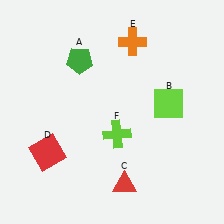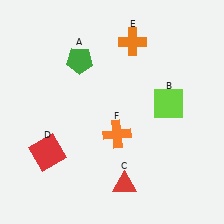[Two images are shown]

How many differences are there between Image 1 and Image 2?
There is 1 difference between the two images.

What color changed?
The cross (F) changed from lime in Image 1 to orange in Image 2.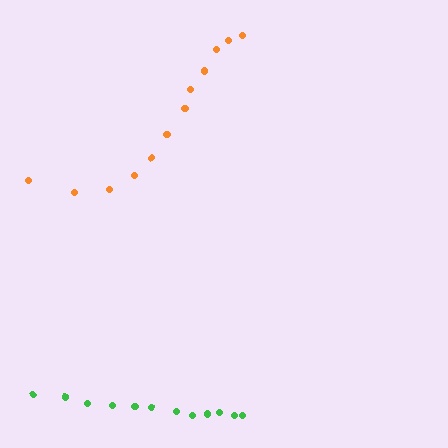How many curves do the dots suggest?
There are 2 distinct paths.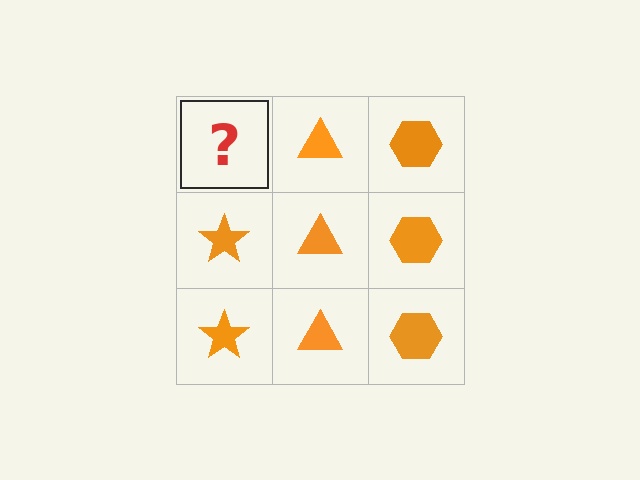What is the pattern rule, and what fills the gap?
The rule is that each column has a consistent shape. The gap should be filled with an orange star.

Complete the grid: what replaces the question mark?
The question mark should be replaced with an orange star.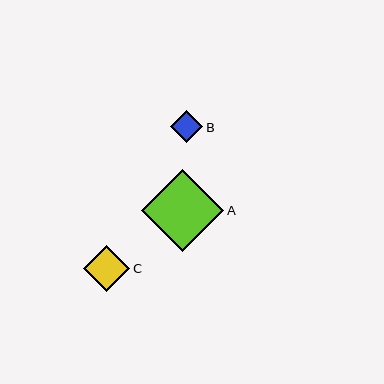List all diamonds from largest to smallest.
From largest to smallest: A, C, B.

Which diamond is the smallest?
Diamond B is the smallest with a size of approximately 32 pixels.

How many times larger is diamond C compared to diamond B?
Diamond C is approximately 1.4 times the size of diamond B.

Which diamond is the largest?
Diamond A is the largest with a size of approximately 83 pixels.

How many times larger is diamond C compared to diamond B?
Diamond C is approximately 1.4 times the size of diamond B.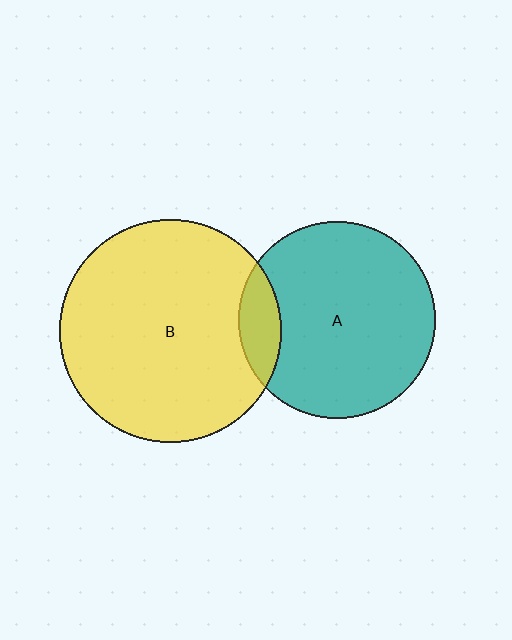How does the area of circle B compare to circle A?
Approximately 1.3 times.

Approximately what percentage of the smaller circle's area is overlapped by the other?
Approximately 10%.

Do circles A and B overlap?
Yes.